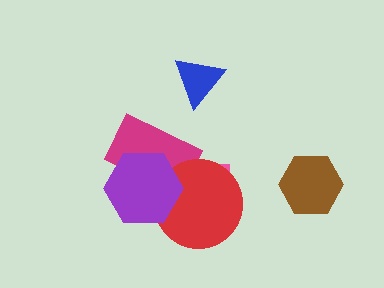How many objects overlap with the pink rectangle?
3 objects overlap with the pink rectangle.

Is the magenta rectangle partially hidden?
Yes, it is partially covered by another shape.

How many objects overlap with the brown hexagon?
0 objects overlap with the brown hexagon.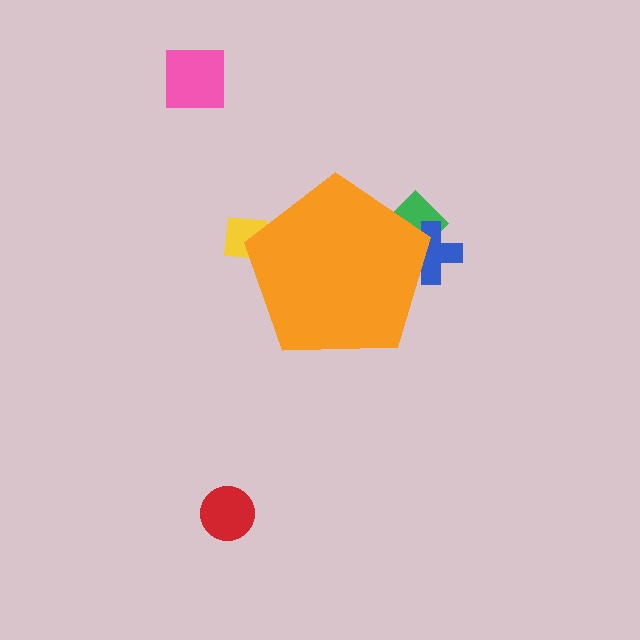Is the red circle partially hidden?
No, the red circle is fully visible.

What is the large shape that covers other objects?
An orange pentagon.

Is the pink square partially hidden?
No, the pink square is fully visible.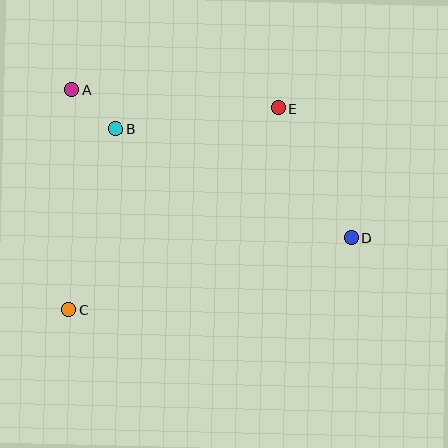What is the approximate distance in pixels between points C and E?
The distance between C and E is approximately 291 pixels.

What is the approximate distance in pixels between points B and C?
The distance between B and C is approximately 187 pixels.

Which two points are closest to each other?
Points A and B are closest to each other.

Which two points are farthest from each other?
Points A and D are farthest from each other.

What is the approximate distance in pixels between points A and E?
The distance between A and E is approximately 207 pixels.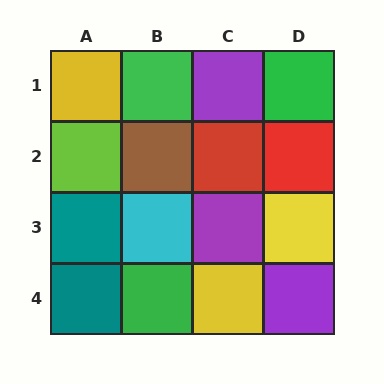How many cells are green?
3 cells are green.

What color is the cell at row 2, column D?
Red.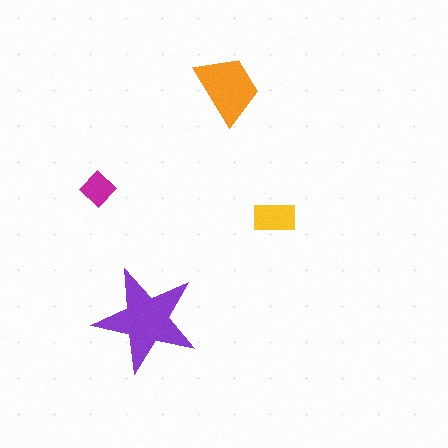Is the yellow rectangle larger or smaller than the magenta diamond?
Larger.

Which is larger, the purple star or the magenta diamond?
The purple star.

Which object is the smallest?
The magenta diamond.